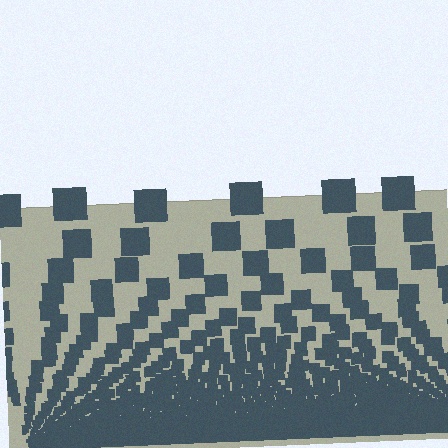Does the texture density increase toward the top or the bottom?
Density increases toward the bottom.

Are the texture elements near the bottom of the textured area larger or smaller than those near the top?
Smaller. The gradient is inverted — elements near the bottom are smaller and denser.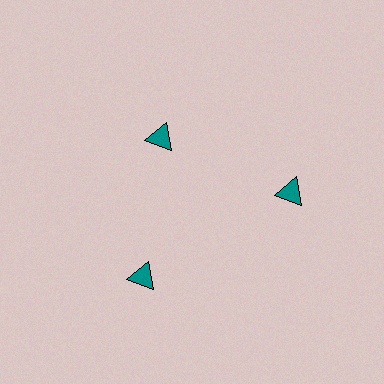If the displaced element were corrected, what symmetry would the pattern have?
It would have 3-fold rotational symmetry — the pattern would map onto itself every 120 degrees.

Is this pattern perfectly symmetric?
No. The 3 teal triangles are arranged in a ring, but one element near the 11 o'clock position is pulled inward toward the center, breaking the 3-fold rotational symmetry.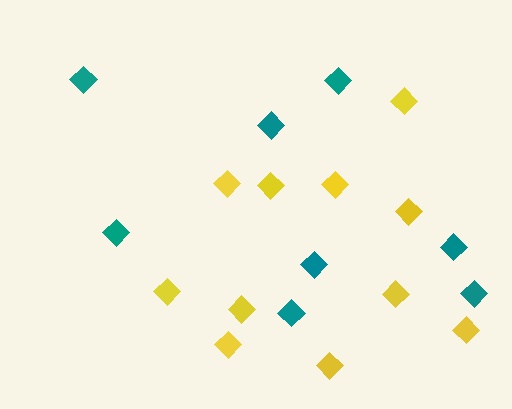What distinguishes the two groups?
There are 2 groups: one group of yellow diamonds (11) and one group of teal diamonds (8).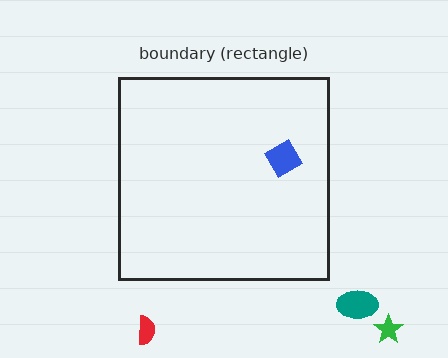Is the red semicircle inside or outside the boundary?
Outside.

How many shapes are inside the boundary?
1 inside, 3 outside.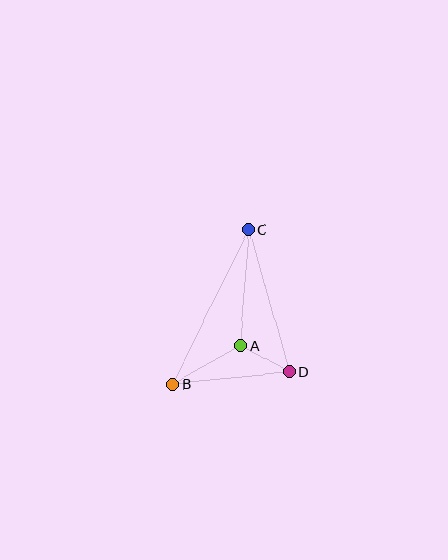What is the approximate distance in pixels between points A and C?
The distance between A and C is approximately 117 pixels.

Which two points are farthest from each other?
Points B and C are farthest from each other.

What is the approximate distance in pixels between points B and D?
The distance between B and D is approximately 117 pixels.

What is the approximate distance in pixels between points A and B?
The distance between A and B is approximately 78 pixels.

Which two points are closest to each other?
Points A and D are closest to each other.